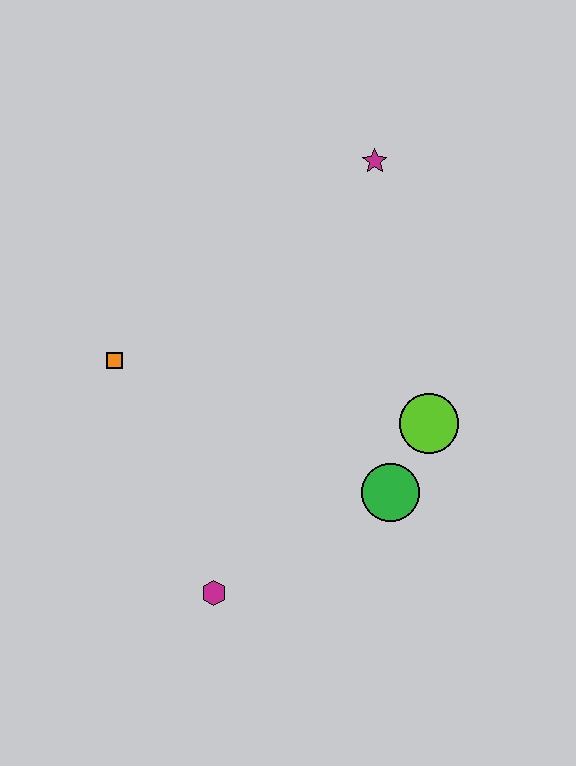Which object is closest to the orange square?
The magenta hexagon is closest to the orange square.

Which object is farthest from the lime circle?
The orange square is farthest from the lime circle.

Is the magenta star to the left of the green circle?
Yes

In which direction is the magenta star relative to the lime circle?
The magenta star is above the lime circle.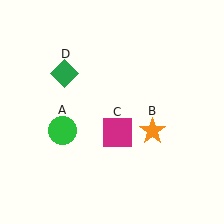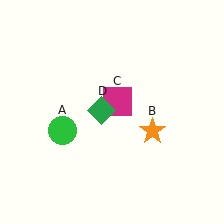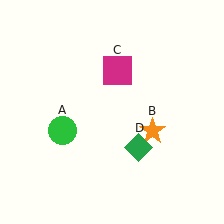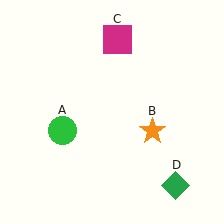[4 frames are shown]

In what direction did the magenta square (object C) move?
The magenta square (object C) moved up.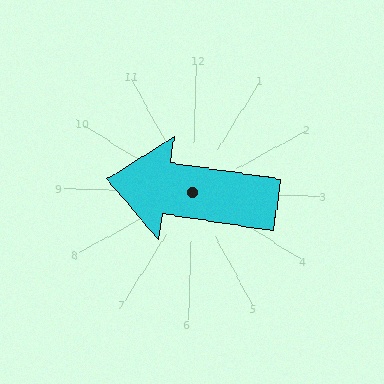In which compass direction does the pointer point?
West.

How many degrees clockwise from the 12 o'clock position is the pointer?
Approximately 277 degrees.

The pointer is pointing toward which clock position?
Roughly 9 o'clock.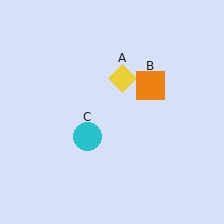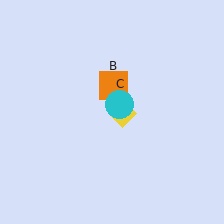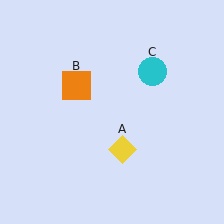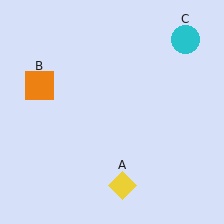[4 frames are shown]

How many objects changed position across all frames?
3 objects changed position: yellow diamond (object A), orange square (object B), cyan circle (object C).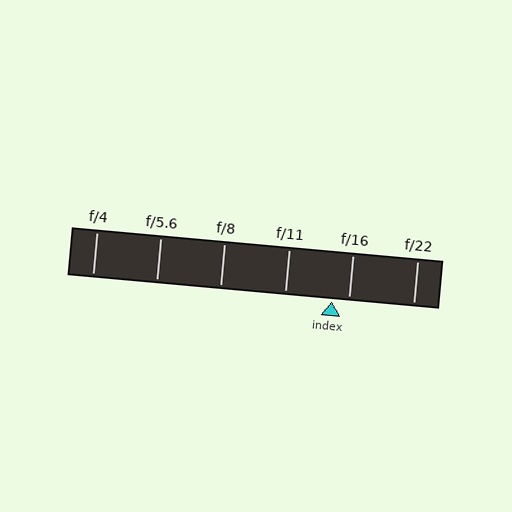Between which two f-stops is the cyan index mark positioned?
The index mark is between f/11 and f/16.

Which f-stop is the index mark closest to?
The index mark is closest to f/16.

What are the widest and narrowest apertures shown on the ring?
The widest aperture shown is f/4 and the narrowest is f/22.